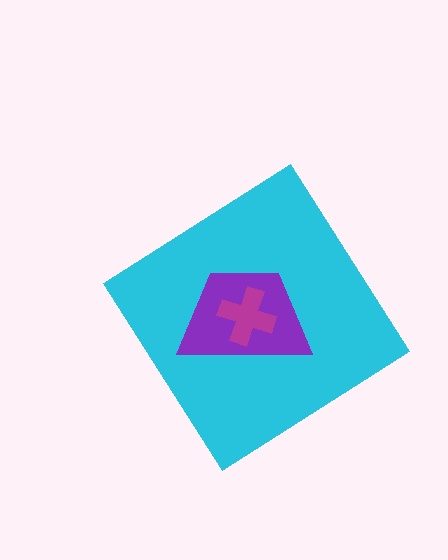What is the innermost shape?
The magenta cross.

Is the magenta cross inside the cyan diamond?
Yes.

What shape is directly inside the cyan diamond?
The purple trapezoid.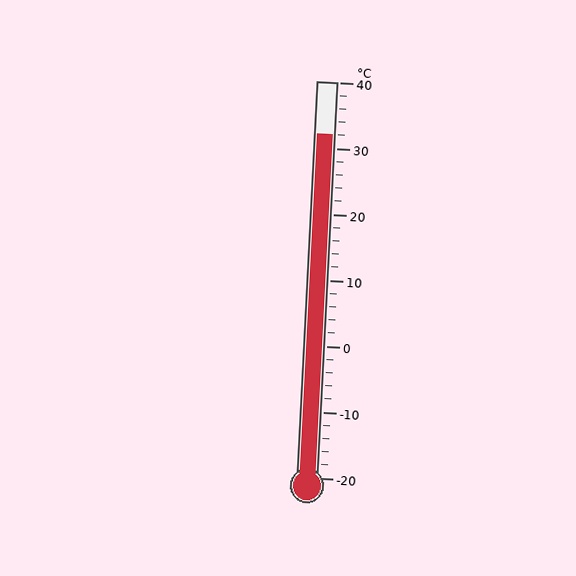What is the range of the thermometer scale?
The thermometer scale ranges from -20°C to 40°C.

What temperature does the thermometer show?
The thermometer shows approximately 32°C.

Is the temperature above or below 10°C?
The temperature is above 10°C.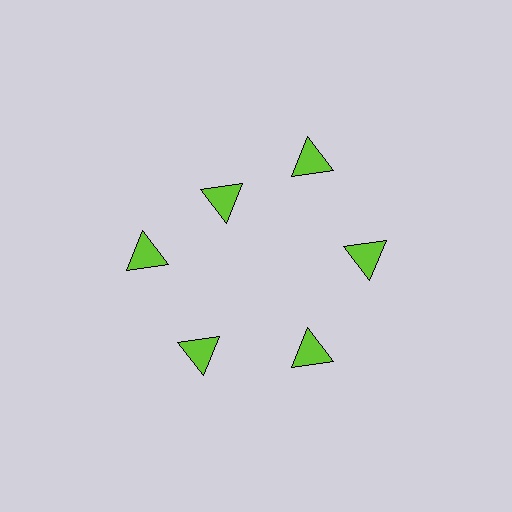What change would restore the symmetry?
The symmetry would be restored by moving it outward, back onto the ring so that all 6 triangles sit at equal angles and equal distance from the center.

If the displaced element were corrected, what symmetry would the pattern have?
It would have 6-fold rotational symmetry — the pattern would map onto itself every 60 degrees.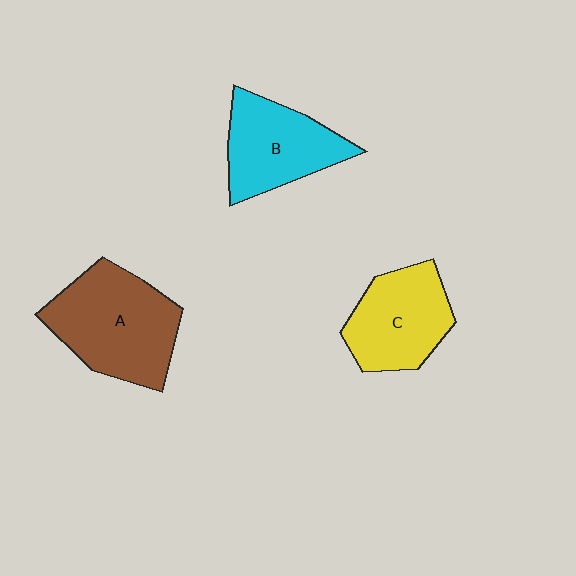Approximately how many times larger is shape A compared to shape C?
Approximately 1.3 times.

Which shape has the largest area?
Shape A (brown).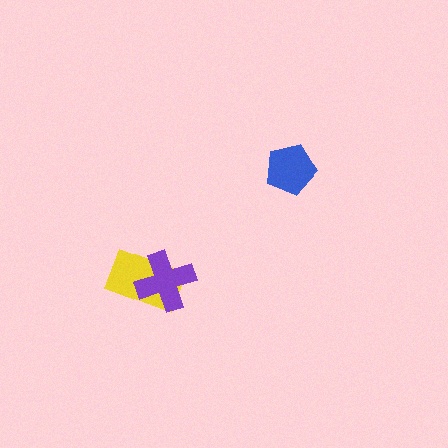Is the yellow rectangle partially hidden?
Yes, it is partially covered by another shape.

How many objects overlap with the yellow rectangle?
1 object overlaps with the yellow rectangle.